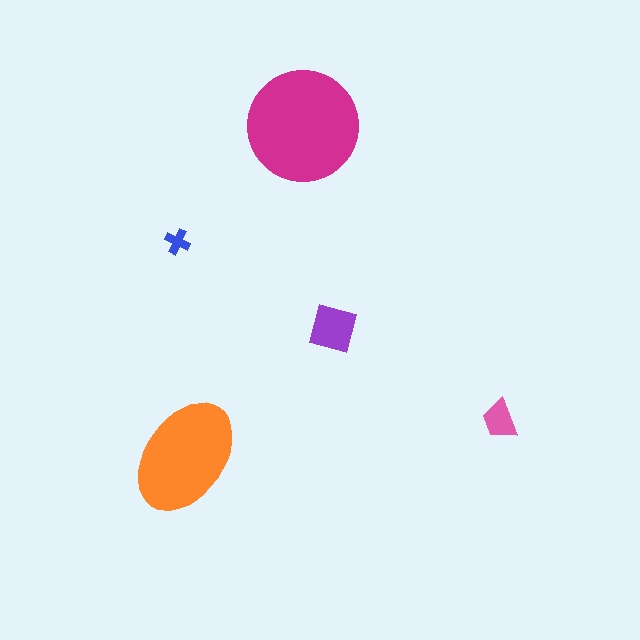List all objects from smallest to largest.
The blue cross, the pink trapezoid, the purple square, the orange ellipse, the magenta circle.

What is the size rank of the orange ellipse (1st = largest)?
2nd.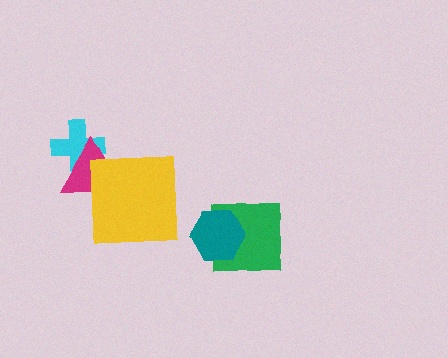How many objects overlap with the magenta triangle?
2 objects overlap with the magenta triangle.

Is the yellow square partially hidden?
No, no other shape covers it.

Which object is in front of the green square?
The teal hexagon is in front of the green square.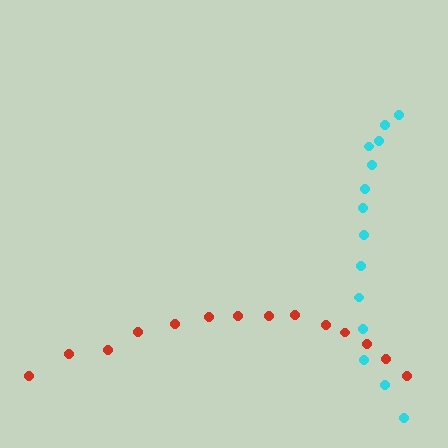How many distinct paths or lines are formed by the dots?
There are 2 distinct paths.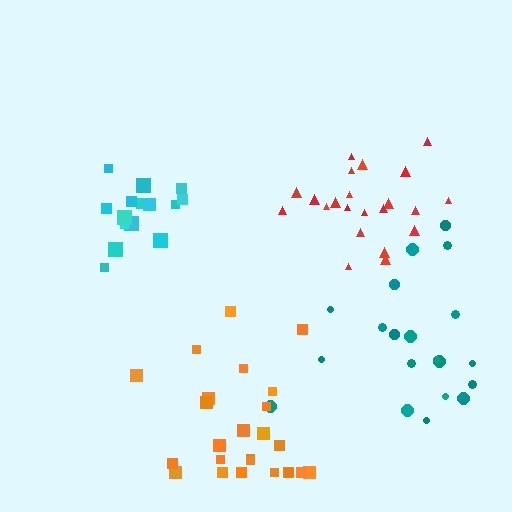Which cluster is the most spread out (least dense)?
Teal.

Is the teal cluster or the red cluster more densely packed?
Red.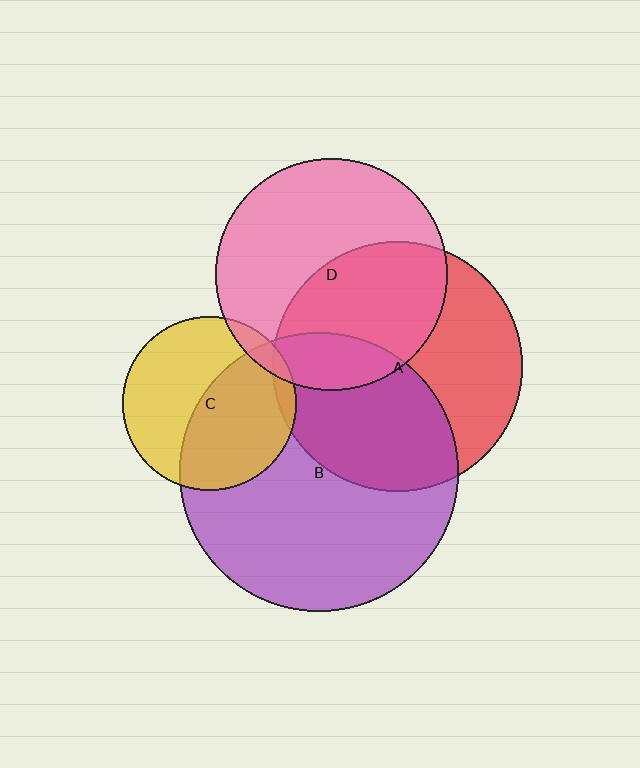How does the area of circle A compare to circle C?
Approximately 2.1 times.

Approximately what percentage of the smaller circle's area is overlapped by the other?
Approximately 5%.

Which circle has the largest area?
Circle B (purple).